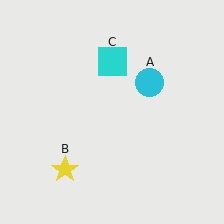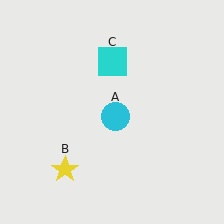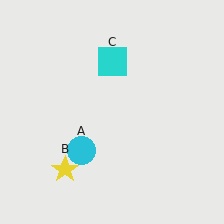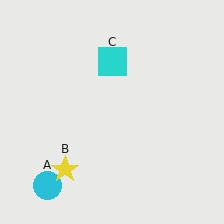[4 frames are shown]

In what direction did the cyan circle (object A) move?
The cyan circle (object A) moved down and to the left.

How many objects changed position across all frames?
1 object changed position: cyan circle (object A).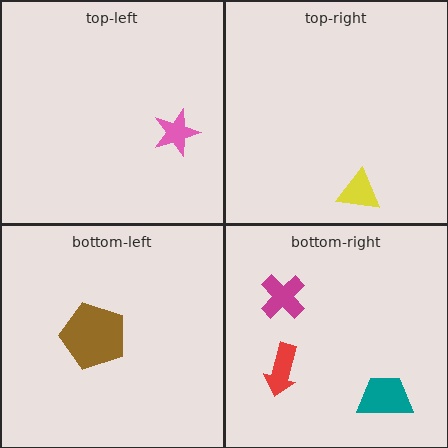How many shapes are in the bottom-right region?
3.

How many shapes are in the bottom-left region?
1.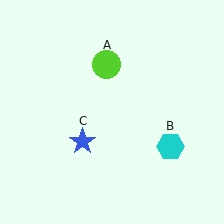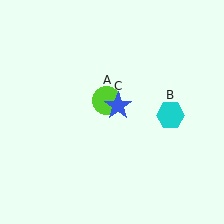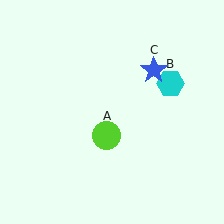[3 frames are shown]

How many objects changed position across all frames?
3 objects changed position: lime circle (object A), cyan hexagon (object B), blue star (object C).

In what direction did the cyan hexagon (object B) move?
The cyan hexagon (object B) moved up.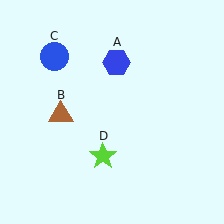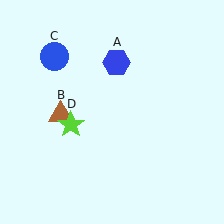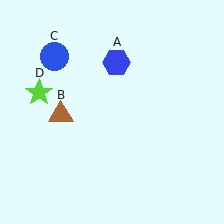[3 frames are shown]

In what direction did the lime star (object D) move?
The lime star (object D) moved up and to the left.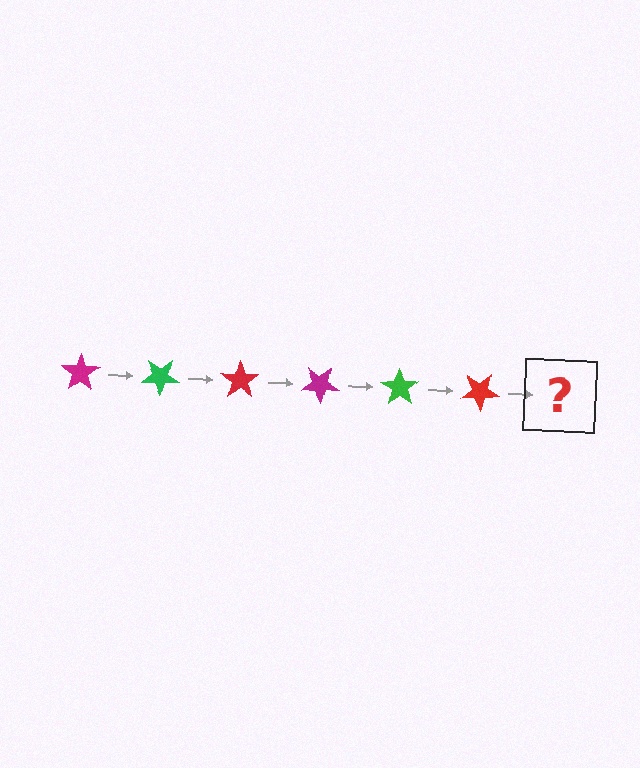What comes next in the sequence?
The next element should be a magenta star, rotated 210 degrees from the start.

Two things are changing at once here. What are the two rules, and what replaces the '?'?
The two rules are that it rotates 35 degrees each step and the color cycles through magenta, green, and red. The '?' should be a magenta star, rotated 210 degrees from the start.